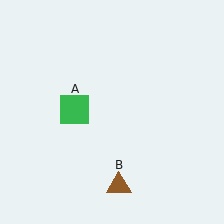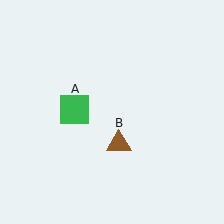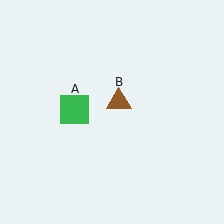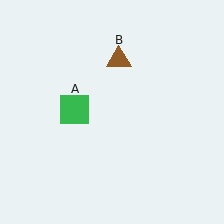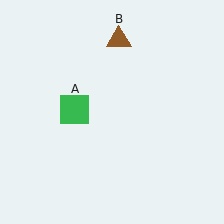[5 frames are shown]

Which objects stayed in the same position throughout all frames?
Green square (object A) remained stationary.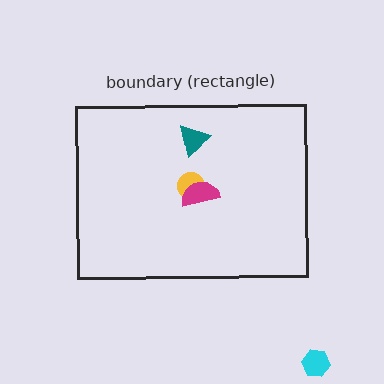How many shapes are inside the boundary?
3 inside, 1 outside.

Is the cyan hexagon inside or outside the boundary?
Outside.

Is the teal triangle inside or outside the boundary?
Inside.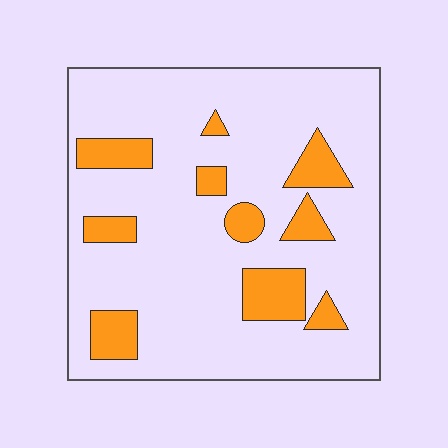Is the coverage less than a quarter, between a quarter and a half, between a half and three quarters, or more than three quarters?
Less than a quarter.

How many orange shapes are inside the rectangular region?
10.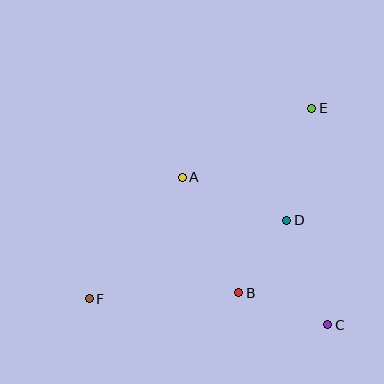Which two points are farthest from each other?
Points E and F are farthest from each other.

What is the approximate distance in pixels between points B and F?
The distance between B and F is approximately 149 pixels.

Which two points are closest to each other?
Points B and D are closest to each other.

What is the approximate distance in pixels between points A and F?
The distance between A and F is approximately 153 pixels.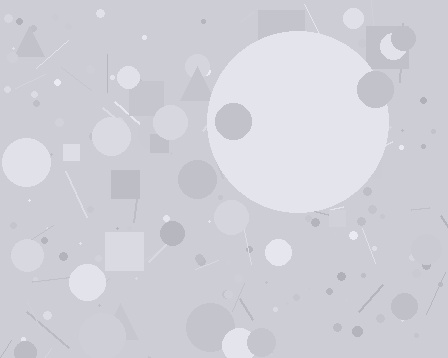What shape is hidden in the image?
A circle is hidden in the image.